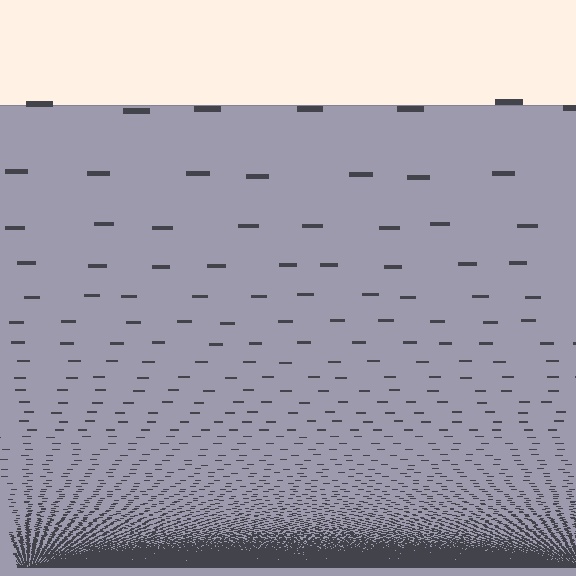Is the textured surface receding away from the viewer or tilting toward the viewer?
The surface appears to tilt toward the viewer. Texture elements get larger and sparser toward the top.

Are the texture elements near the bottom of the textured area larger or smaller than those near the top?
Smaller. The gradient is inverted — elements near the bottom are smaller and denser.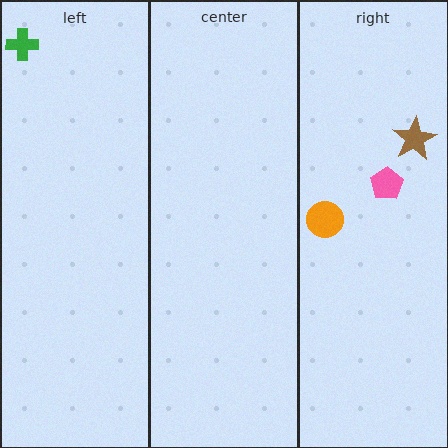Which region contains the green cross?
The left region.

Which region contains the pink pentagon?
The right region.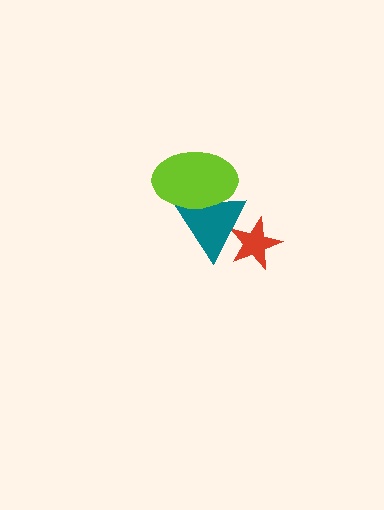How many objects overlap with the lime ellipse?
1 object overlaps with the lime ellipse.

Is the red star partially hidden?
Yes, it is partially covered by another shape.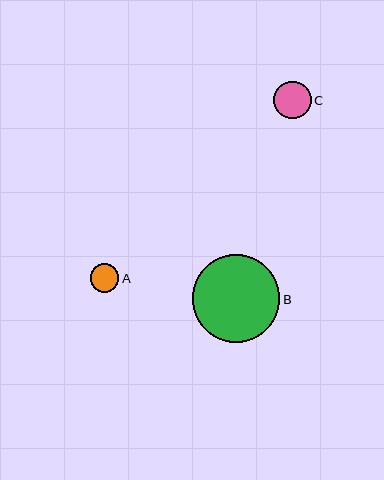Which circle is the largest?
Circle B is the largest with a size of approximately 88 pixels.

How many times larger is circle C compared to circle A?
Circle C is approximately 1.3 times the size of circle A.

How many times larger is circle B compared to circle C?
Circle B is approximately 2.4 times the size of circle C.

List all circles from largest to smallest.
From largest to smallest: B, C, A.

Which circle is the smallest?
Circle A is the smallest with a size of approximately 28 pixels.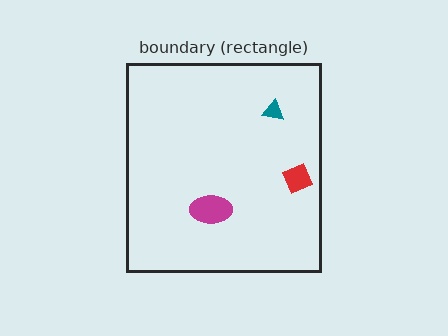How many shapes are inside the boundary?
3 inside, 0 outside.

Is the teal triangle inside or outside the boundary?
Inside.